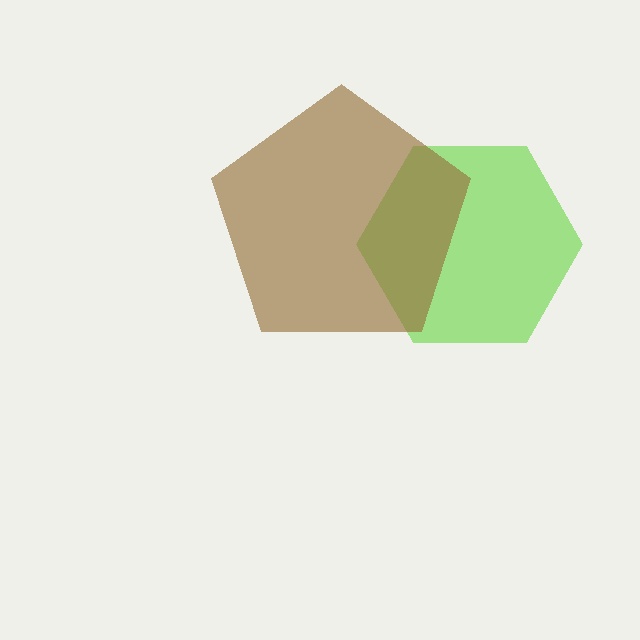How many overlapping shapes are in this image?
There are 2 overlapping shapes in the image.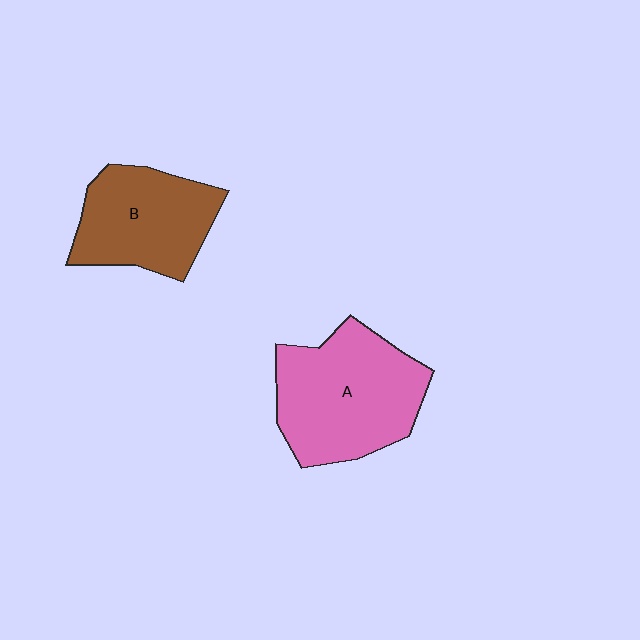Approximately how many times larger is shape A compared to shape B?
Approximately 1.3 times.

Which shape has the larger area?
Shape A (pink).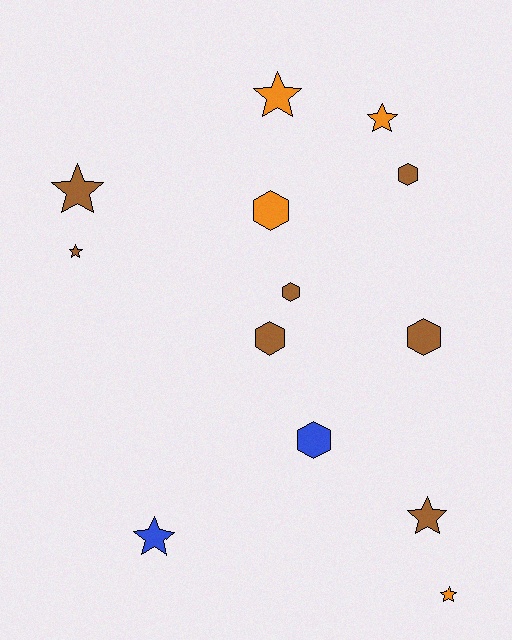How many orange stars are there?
There are 3 orange stars.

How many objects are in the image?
There are 13 objects.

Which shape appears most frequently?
Star, with 7 objects.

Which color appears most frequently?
Brown, with 7 objects.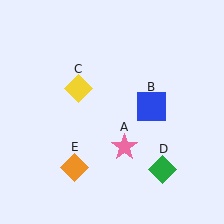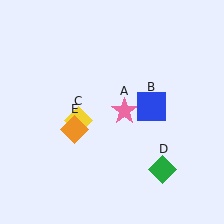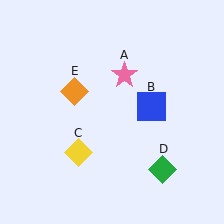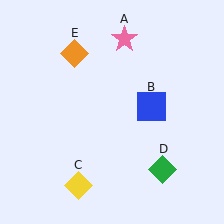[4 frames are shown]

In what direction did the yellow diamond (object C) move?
The yellow diamond (object C) moved down.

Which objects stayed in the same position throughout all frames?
Blue square (object B) and green diamond (object D) remained stationary.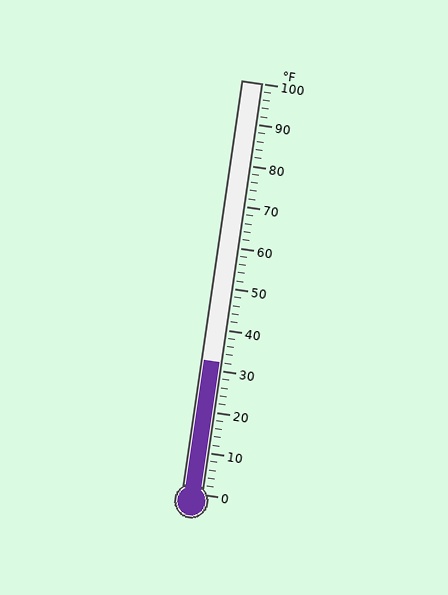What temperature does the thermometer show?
The thermometer shows approximately 32°F.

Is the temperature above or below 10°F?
The temperature is above 10°F.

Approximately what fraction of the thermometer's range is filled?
The thermometer is filled to approximately 30% of its range.